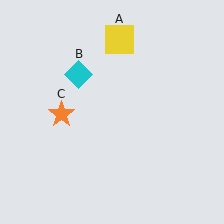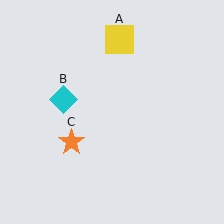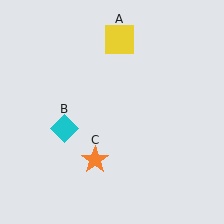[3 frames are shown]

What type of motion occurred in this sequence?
The cyan diamond (object B), orange star (object C) rotated counterclockwise around the center of the scene.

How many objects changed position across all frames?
2 objects changed position: cyan diamond (object B), orange star (object C).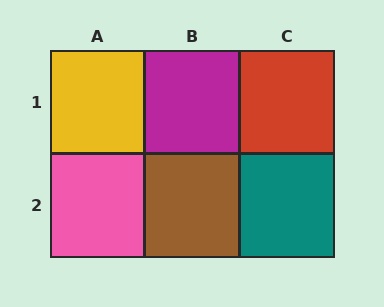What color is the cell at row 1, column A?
Yellow.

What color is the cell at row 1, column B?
Magenta.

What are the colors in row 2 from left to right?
Pink, brown, teal.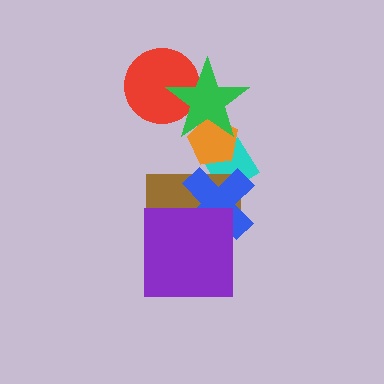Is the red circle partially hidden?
Yes, it is partially covered by another shape.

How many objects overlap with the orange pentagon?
3 objects overlap with the orange pentagon.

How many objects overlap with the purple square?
2 objects overlap with the purple square.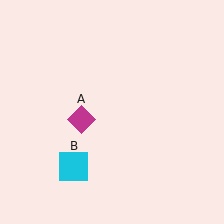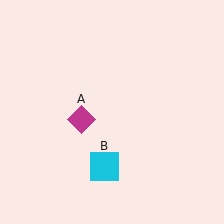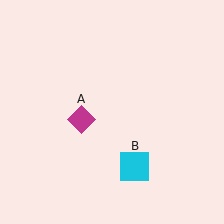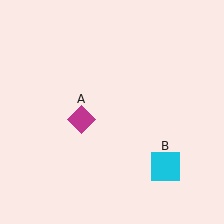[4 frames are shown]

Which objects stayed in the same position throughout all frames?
Magenta diamond (object A) remained stationary.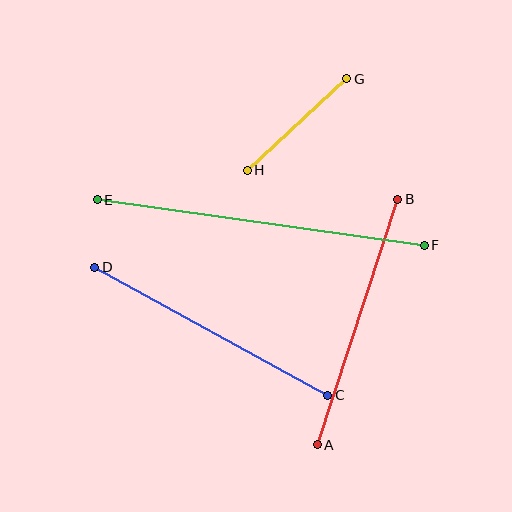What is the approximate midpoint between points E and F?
The midpoint is at approximately (261, 222) pixels.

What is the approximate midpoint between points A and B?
The midpoint is at approximately (358, 322) pixels.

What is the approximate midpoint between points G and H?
The midpoint is at approximately (297, 125) pixels.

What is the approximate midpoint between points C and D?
The midpoint is at approximately (211, 331) pixels.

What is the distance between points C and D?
The distance is approximately 266 pixels.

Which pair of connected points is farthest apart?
Points E and F are farthest apart.